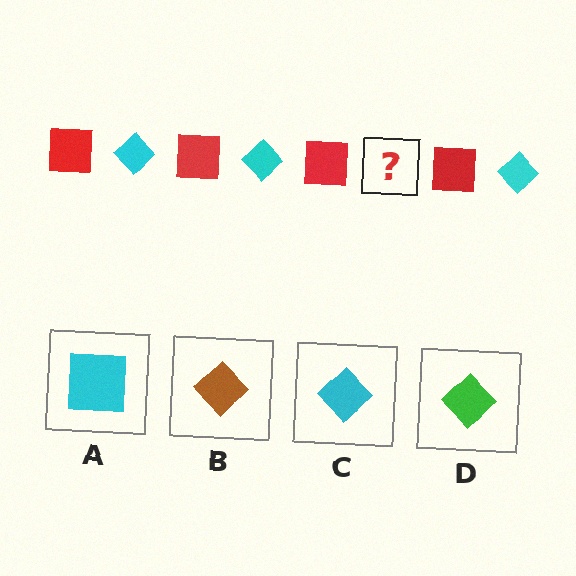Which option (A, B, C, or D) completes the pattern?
C.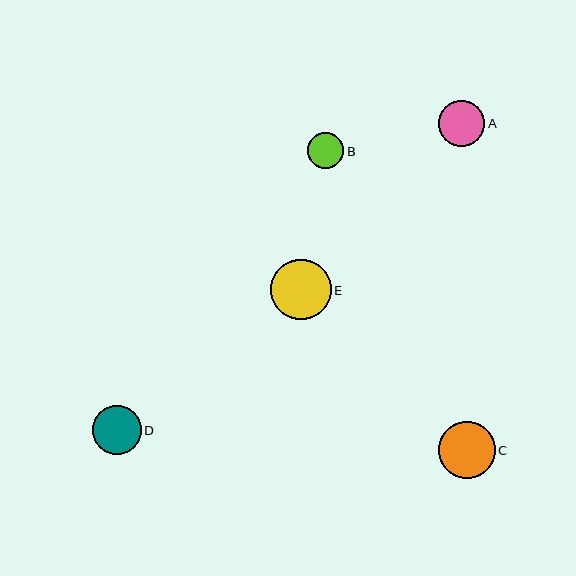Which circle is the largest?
Circle E is the largest with a size of approximately 60 pixels.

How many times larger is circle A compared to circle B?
Circle A is approximately 1.3 times the size of circle B.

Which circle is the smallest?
Circle B is the smallest with a size of approximately 36 pixels.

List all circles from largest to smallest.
From largest to smallest: E, C, D, A, B.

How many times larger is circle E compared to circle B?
Circle E is approximately 1.7 times the size of circle B.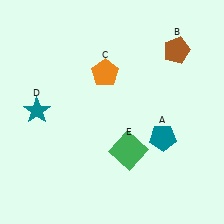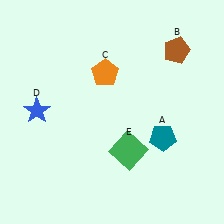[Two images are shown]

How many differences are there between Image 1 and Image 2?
There is 1 difference between the two images.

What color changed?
The star (D) changed from teal in Image 1 to blue in Image 2.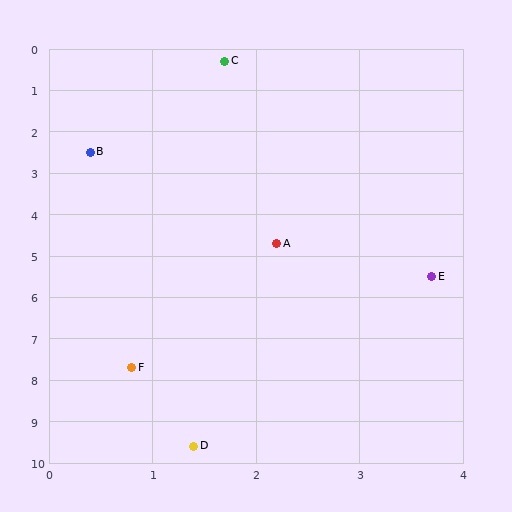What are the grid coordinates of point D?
Point D is at approximately (1.4, 9.6).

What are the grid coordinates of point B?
Point B is at approximately (0.4, 2.5).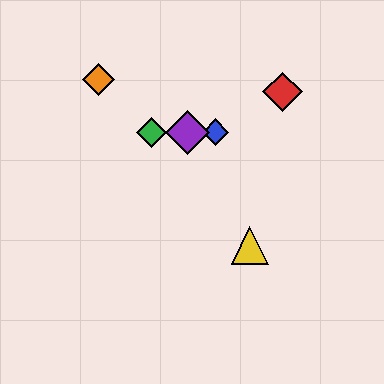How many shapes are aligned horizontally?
3 shapes (the blue diamond, the green diamond, the purple diamond) are aligned horizontally.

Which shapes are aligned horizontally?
The blue diamond, the green diamond, the purple diamond are aligned horizontally.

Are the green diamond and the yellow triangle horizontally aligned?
No, the green diamond is at y≈132 and the yellow triangle is at y≈245.